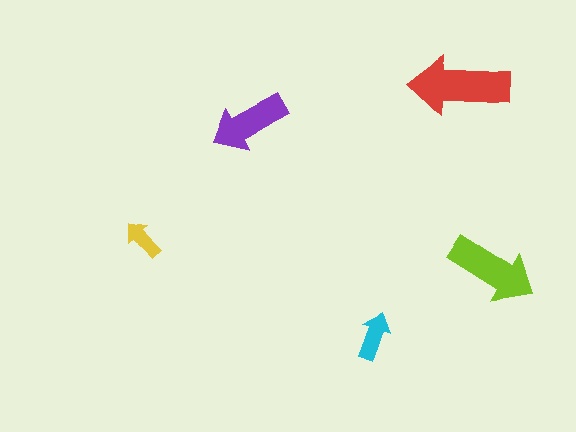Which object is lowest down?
The cyan arrow is bottommost.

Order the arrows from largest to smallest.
the red one, the lime one, the purple one, the cyan one, the yellow one.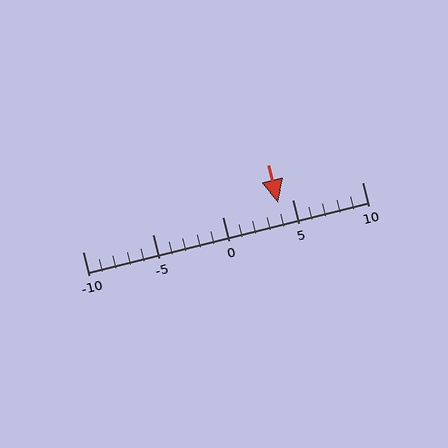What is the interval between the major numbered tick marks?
The major tick marks are spaced 5 units apart.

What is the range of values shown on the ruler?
The ruler shows values from -10 to 10.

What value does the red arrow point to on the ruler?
The red arrow points to approximately 4.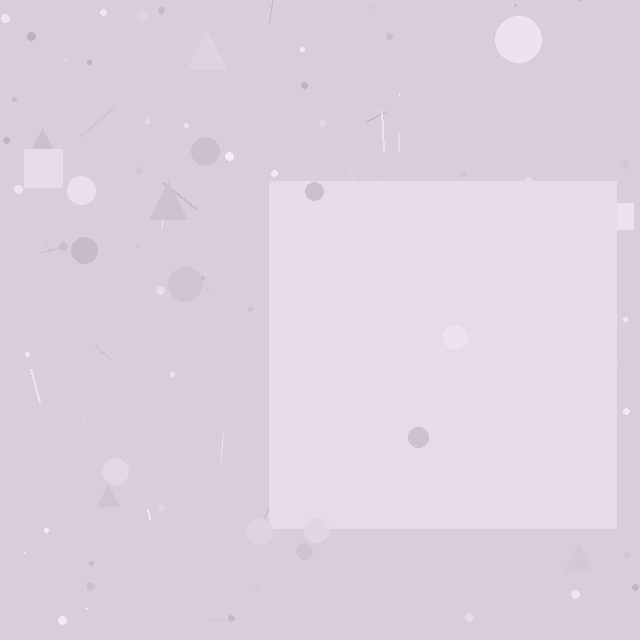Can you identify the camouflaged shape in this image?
The camouflaged shape is a square.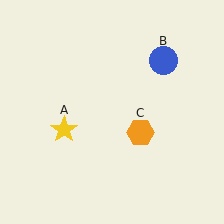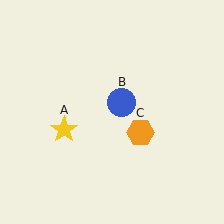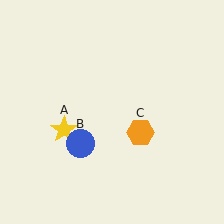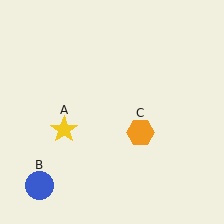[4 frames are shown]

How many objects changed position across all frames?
1 object changed position: blue circle (object B).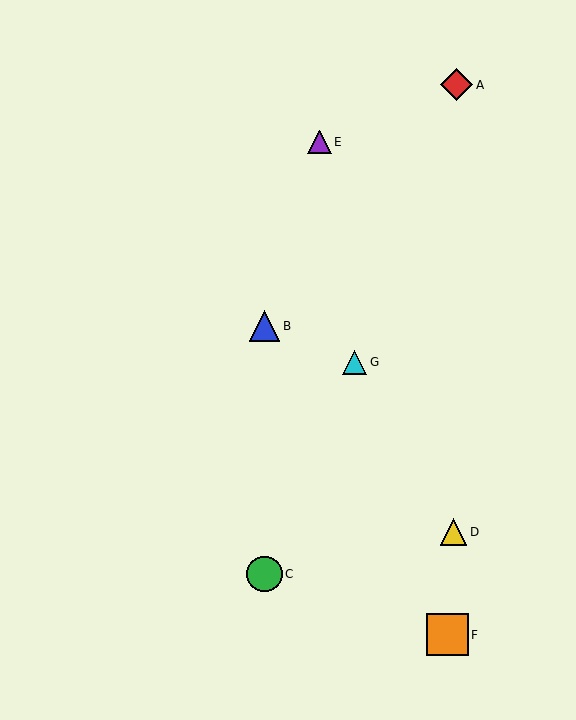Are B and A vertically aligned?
No, B is at x≈264 and A is at x≈457.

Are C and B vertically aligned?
Yes, both are at x≈264.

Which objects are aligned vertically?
Objects B, C are aligned vertically.